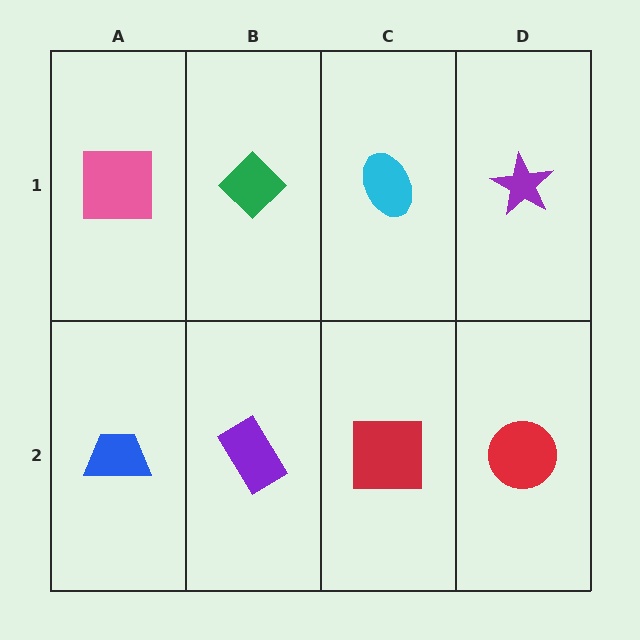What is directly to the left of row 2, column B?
A blue trapezoid.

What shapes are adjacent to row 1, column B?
A purple rectangle (row 2, column B), a pink square (row 1, column A), a cyan ellipse (row 1, column C).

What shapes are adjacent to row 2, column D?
A purple star (row 1, column D), a red square (row 2, column C).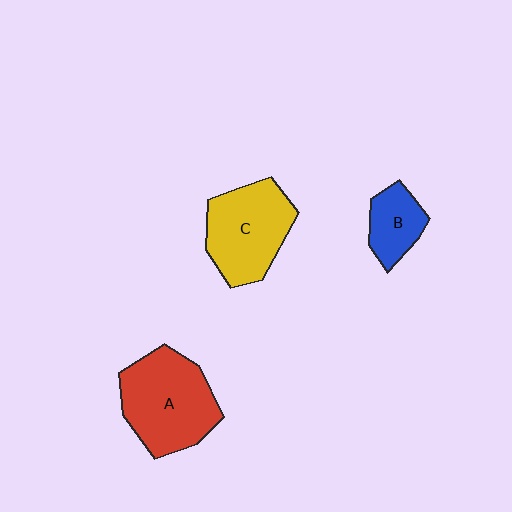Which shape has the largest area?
Shape A (red).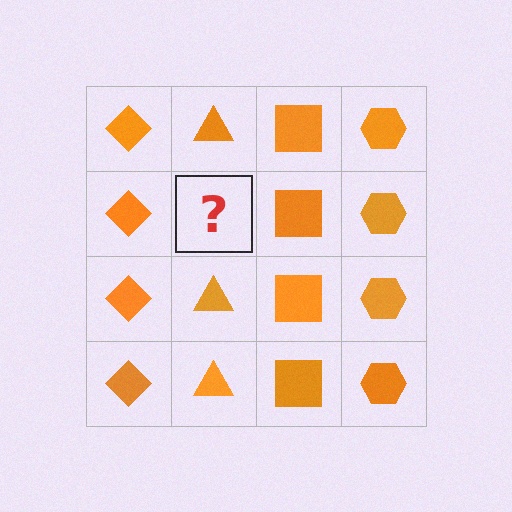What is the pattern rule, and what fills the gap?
The rule is that each column has a consistent shape. The gap should be filled with an orange triangle.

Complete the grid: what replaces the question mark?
The question mark should be replaced with an orange triangle.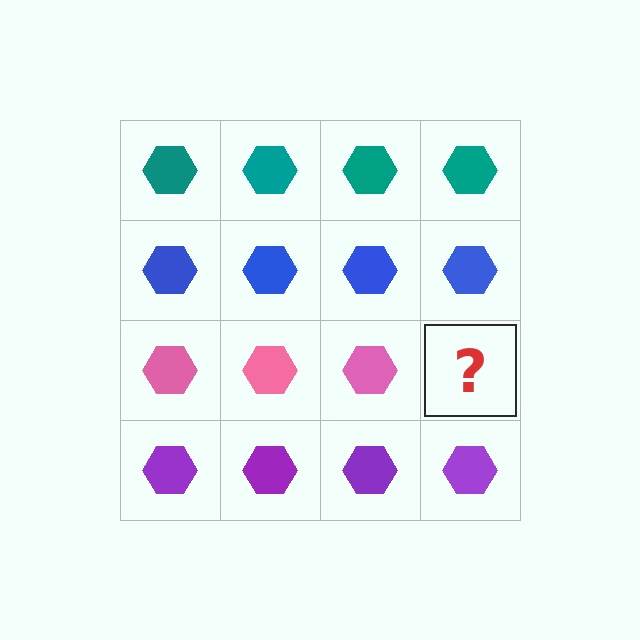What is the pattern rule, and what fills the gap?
The rule is that each row has a consistent color. The gap should be filled with a pink hexagon.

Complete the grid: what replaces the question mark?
The question mark should be replaced with a pink hexagon.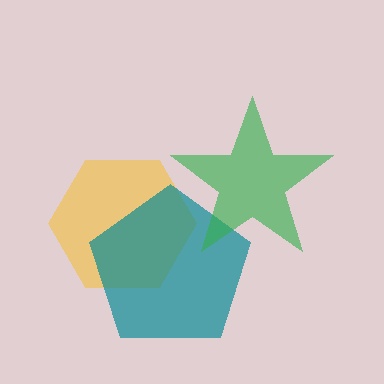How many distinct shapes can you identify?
There are 3 distinct shapes: a yellow hexagon, a teal pentagon, a green star.